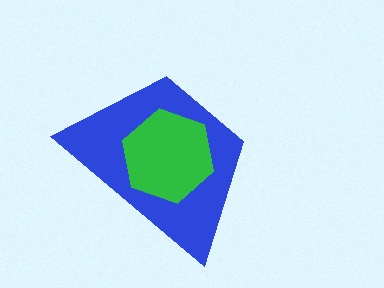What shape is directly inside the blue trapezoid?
The green hexagon.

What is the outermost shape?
The blue trapezoid.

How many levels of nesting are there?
2.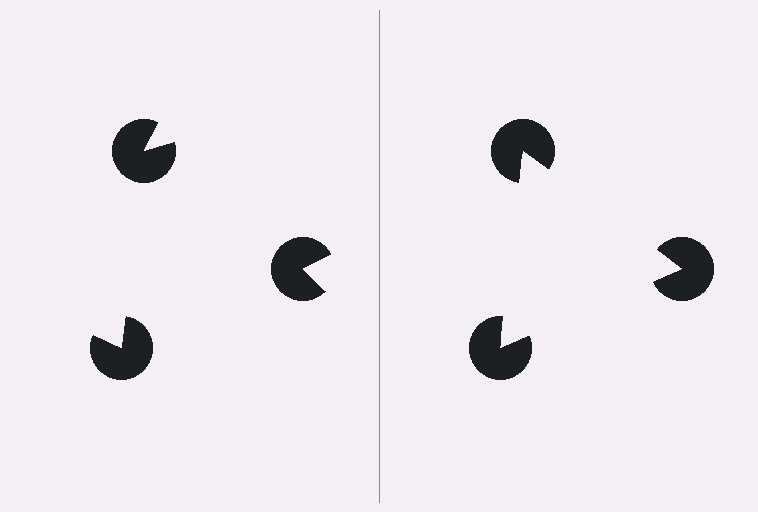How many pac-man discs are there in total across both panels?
6 — 3 on each side.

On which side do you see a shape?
An illusory triangle appears on the right side. On the left side the wedge cuts are rotated, so no coherent shape forms.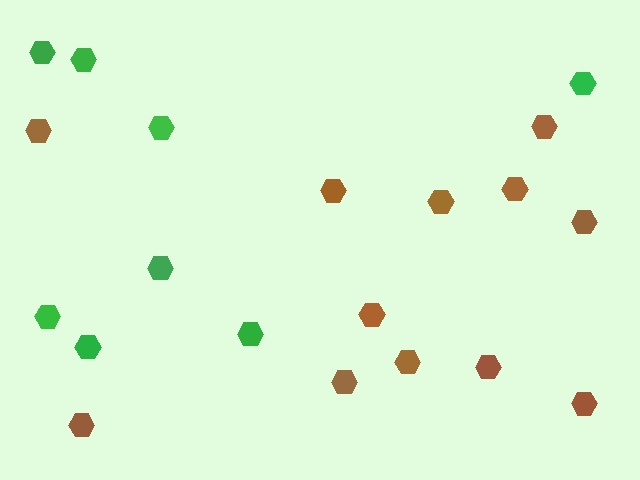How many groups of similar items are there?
There are 2 groups: one group of green hexagons (8) and one group of brown hexagons (12).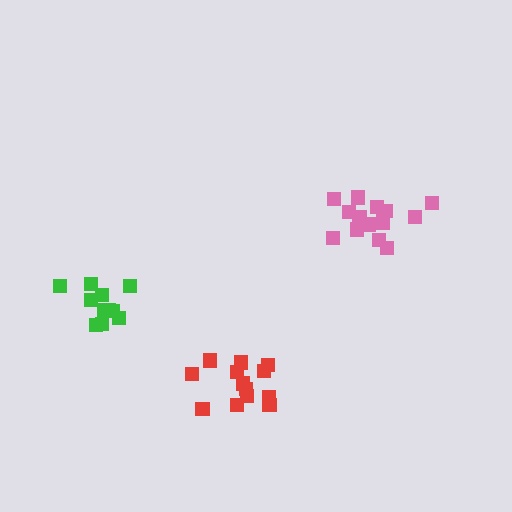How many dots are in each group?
Group 1: 14 dots, Group 2: 17 dots, Group 3: 11 dots (42 total).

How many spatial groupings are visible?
There are 3 spatial groupings.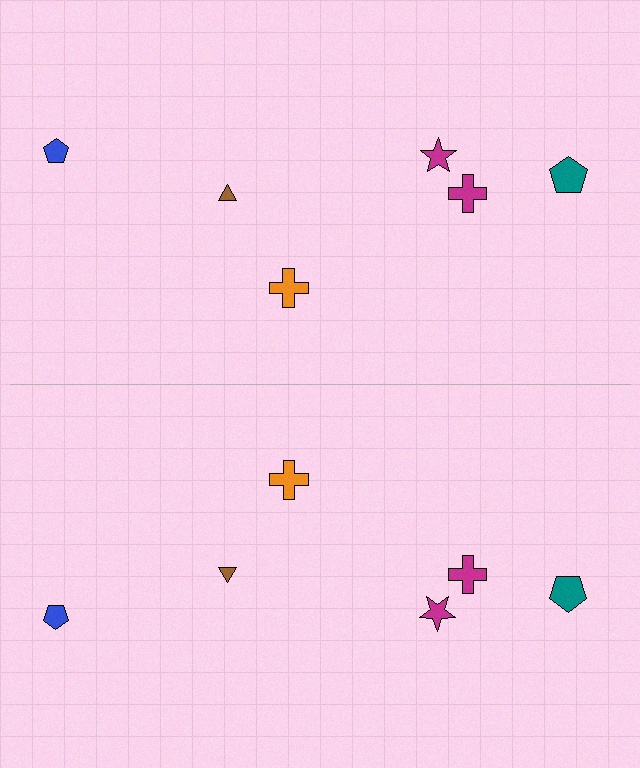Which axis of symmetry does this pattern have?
The pattern has a horizontal axis of symmetry running through the center of the image.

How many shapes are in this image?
There are 12 shapes in this image.